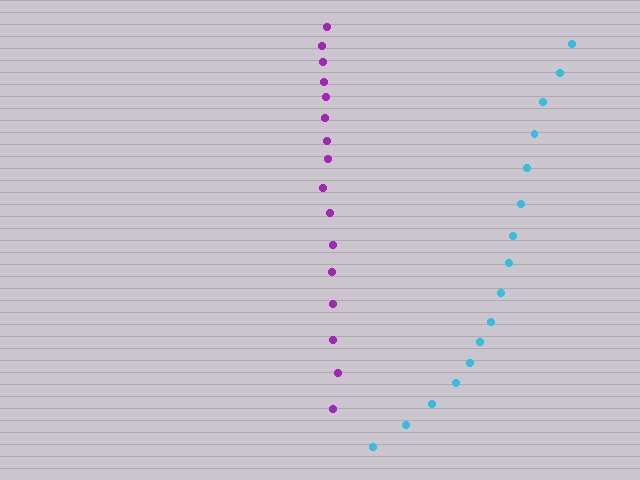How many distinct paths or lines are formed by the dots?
There are 2 distinct paths.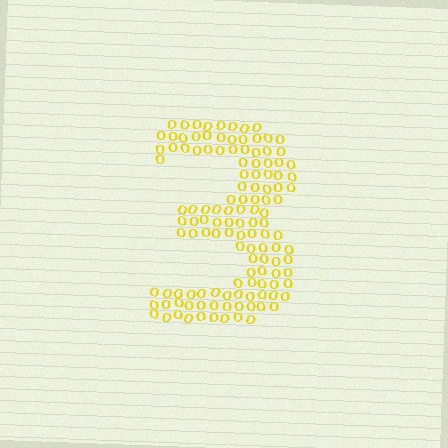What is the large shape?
The large shape is the digit 3.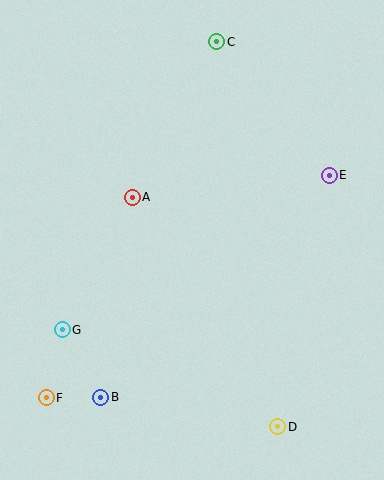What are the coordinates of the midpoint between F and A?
The midpoint between F and A is at (89, 297).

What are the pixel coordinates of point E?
Point E is at (329, 175).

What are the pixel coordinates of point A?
Point A is at (132, 197).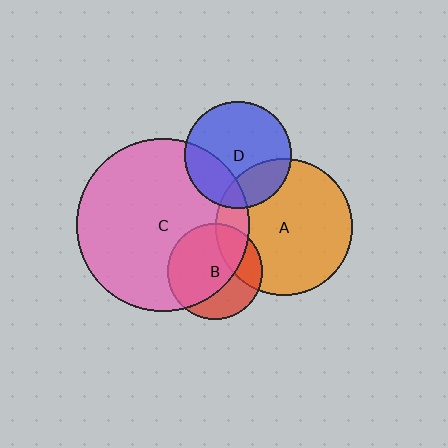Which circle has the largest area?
Circle C (pink).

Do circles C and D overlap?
Yes.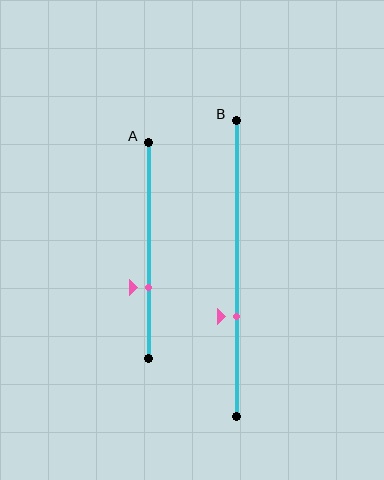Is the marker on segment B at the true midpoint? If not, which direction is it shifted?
No, the marker on segment B is shifted downward by about 16% of the segment length.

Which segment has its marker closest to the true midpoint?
Segment B has its marker closest to the true midpoint.